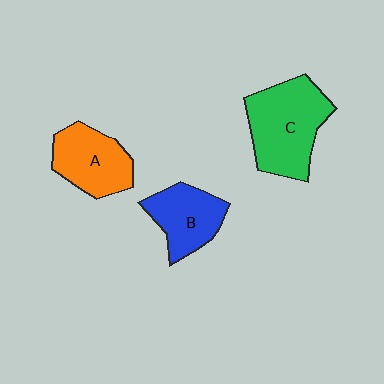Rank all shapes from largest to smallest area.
From largest to smallest: C (green), A (orange), B (blue).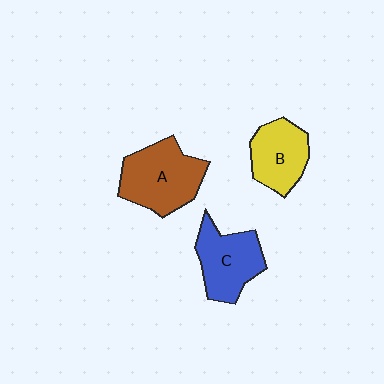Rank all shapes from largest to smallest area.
From largest to smallest: A (brown), C (blue), B (yellow).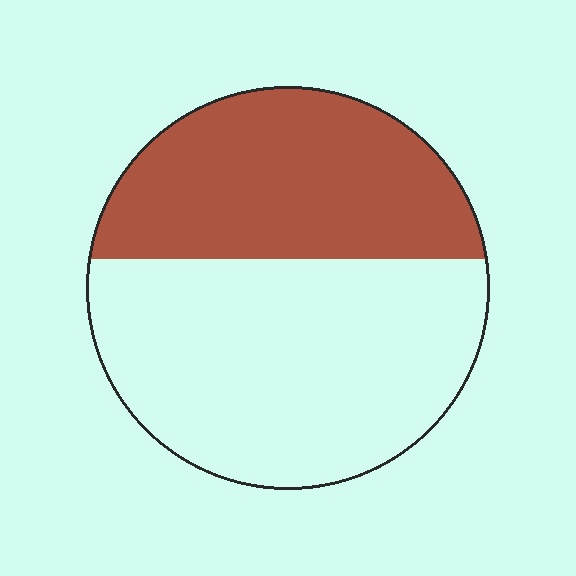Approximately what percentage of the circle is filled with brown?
Approximately 40%.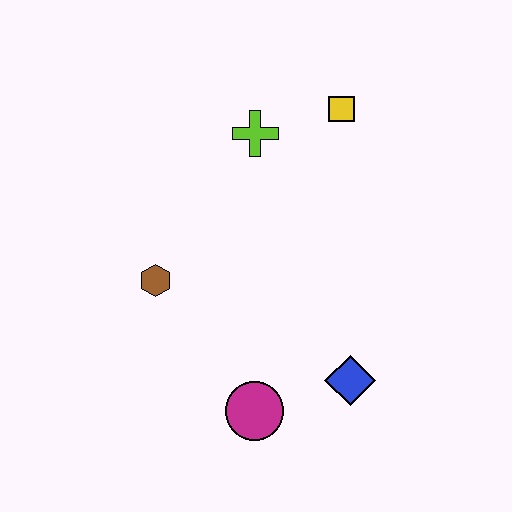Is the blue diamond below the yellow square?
Yes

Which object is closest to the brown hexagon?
The magenta circle is closest to the brown hexagon.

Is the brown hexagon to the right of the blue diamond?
No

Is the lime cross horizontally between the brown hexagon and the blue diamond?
Yes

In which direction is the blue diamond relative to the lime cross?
The blue diamond is below the lime cross.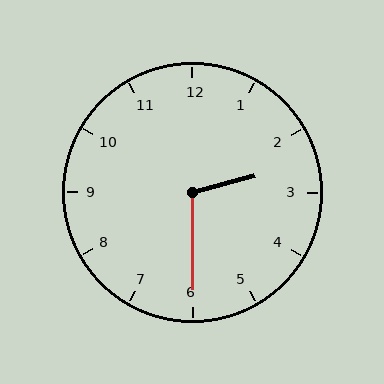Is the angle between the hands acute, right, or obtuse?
It is obtuse.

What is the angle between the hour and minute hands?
Approximately 105 degrees.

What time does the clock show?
2:30.